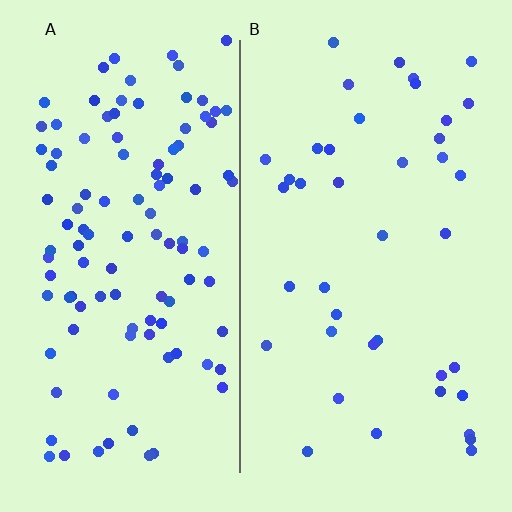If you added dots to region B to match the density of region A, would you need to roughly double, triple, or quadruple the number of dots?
Approximately triple.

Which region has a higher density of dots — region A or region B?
A (the left).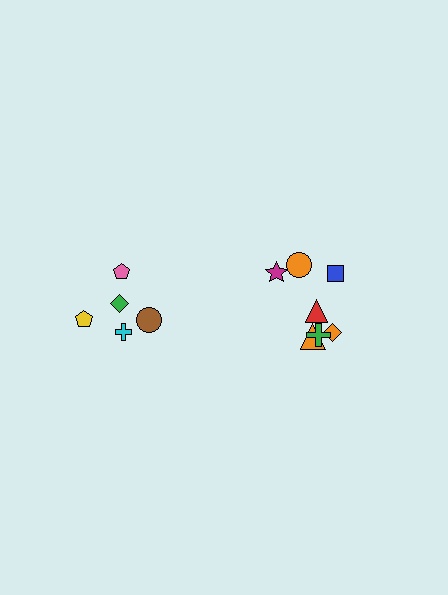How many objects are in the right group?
There are 7 objects.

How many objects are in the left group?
There are 5 objects.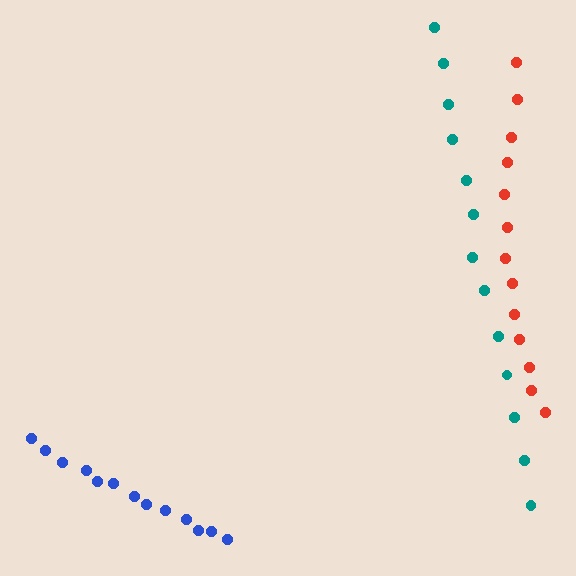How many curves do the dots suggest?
There are 3 distinct paths.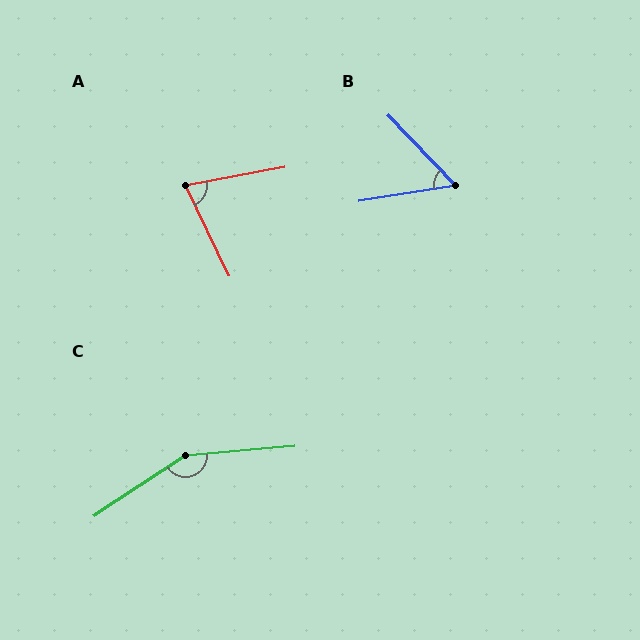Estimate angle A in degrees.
Approximately 75 degrees.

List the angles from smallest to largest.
B (55°), A (75°), C (152°).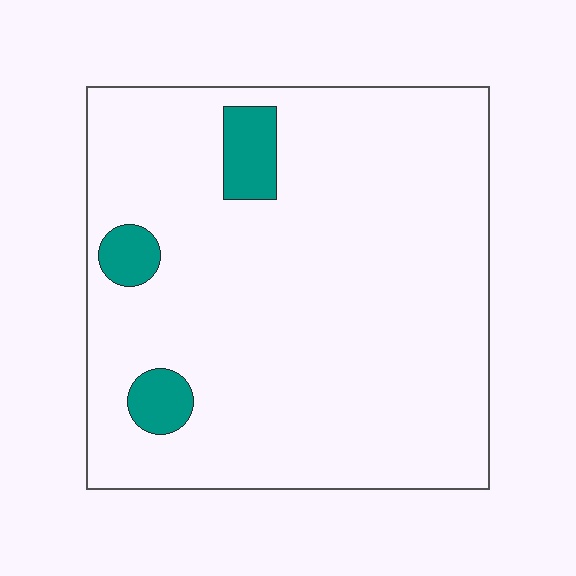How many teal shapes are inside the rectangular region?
3.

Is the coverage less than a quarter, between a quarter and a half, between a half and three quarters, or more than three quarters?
Less than a quarter.